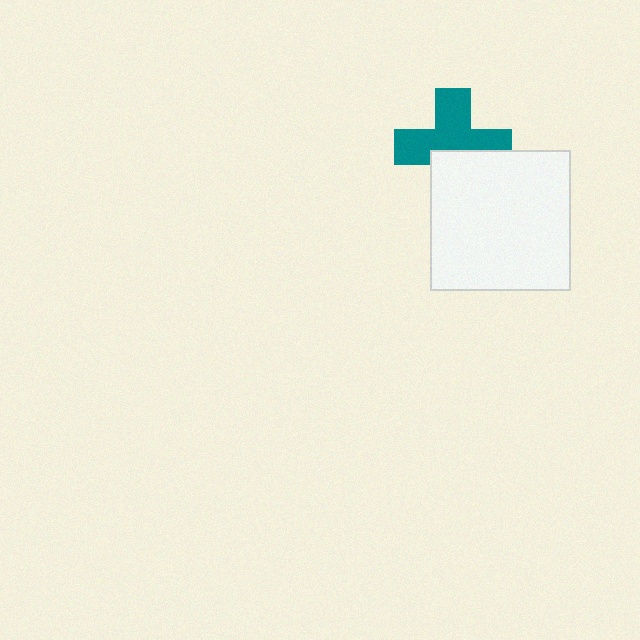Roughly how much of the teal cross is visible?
About half of it is visible (roughly 62%).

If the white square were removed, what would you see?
You would see the complete teal cross.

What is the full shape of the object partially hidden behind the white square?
The partially hidden object is a teal cross.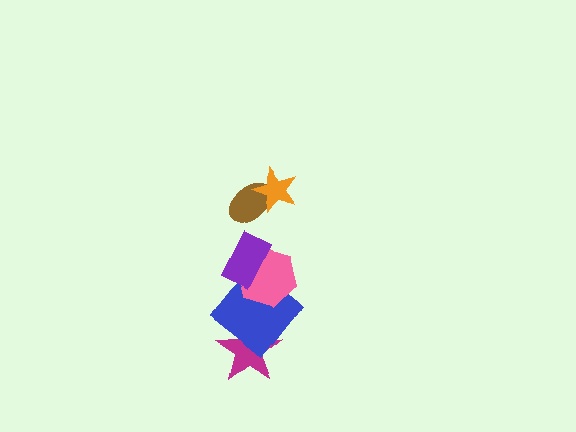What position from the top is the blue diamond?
The blue diamond is 5th from the top.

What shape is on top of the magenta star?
The blue diamond is on top of the magenta star.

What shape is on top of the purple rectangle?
The brown ellipse is on top of the purple rectangle.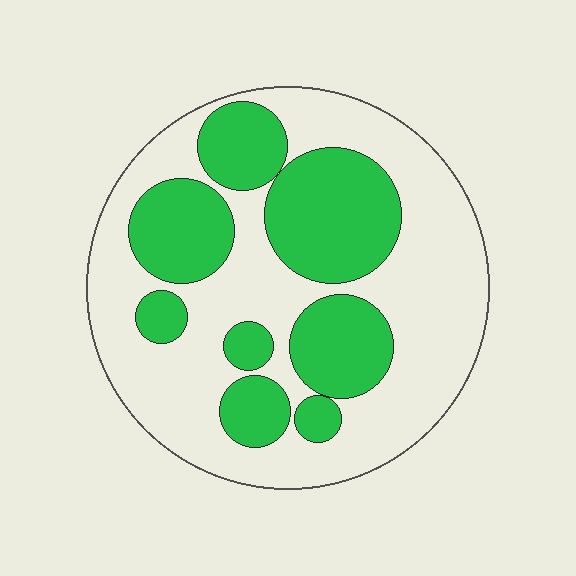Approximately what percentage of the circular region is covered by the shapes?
Approximately 40%.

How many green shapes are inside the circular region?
8.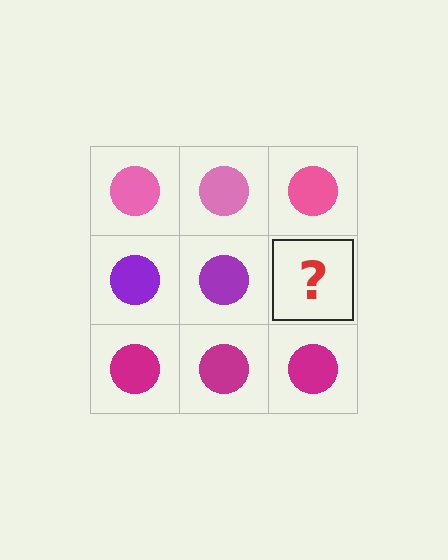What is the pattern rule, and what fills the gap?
The rule is that each row has a consistent color. The gap should be filled with a purple circle.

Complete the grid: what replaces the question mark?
The question mark should be replaced with a purple circle.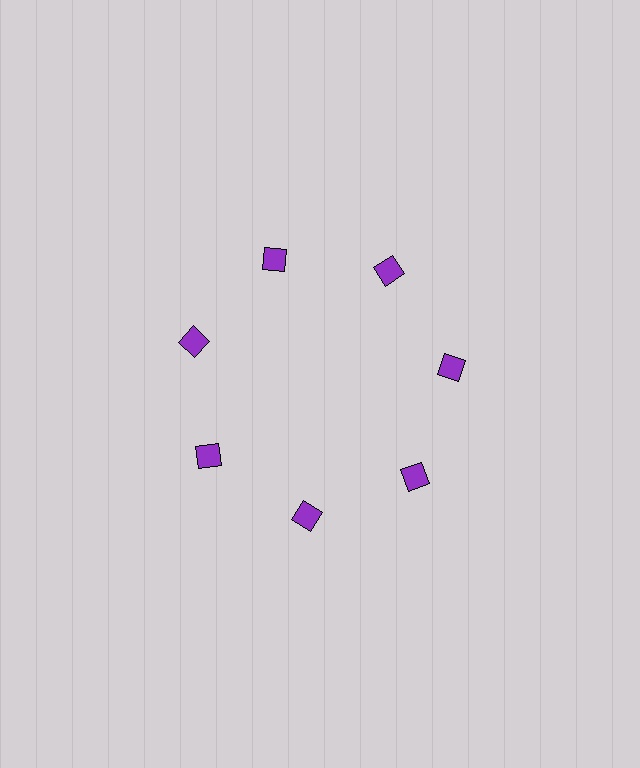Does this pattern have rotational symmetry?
Yes, this pattern has 7-fold rotational symmetry. It looks the same after rotating 51 degrees around the center.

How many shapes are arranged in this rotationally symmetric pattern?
There are 7 shapes, arranged in 7 groups of 1.